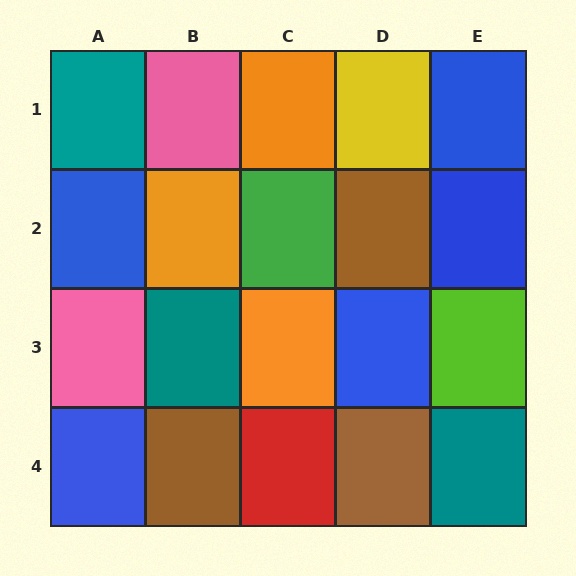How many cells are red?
1 cell is red.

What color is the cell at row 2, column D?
Brown.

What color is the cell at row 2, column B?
Orange.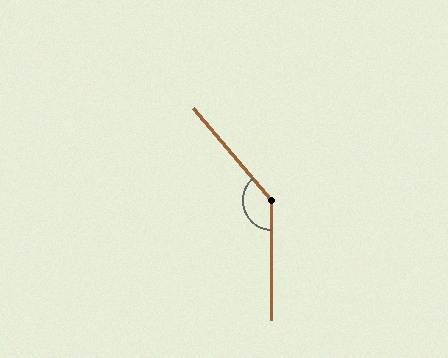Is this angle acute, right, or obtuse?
It is obtuse.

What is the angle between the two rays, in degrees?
Approximately 139 degrees.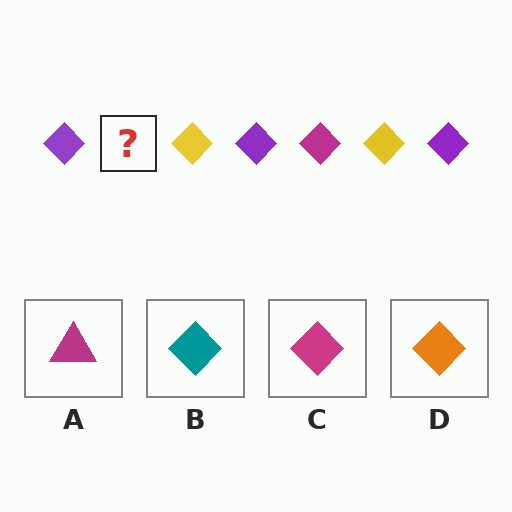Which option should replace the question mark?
Option C.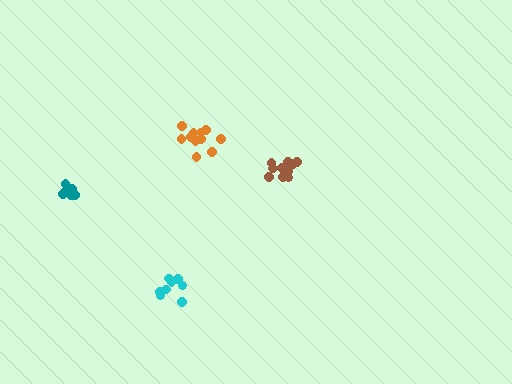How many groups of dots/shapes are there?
There are 4 groups.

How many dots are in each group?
Group 1: 11 dots, Group 2: 7 dots, Group 3: 11 dots, Group 4: 8 dots (37 total).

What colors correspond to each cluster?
The clusters are colored: brown, teal, orange, cyan.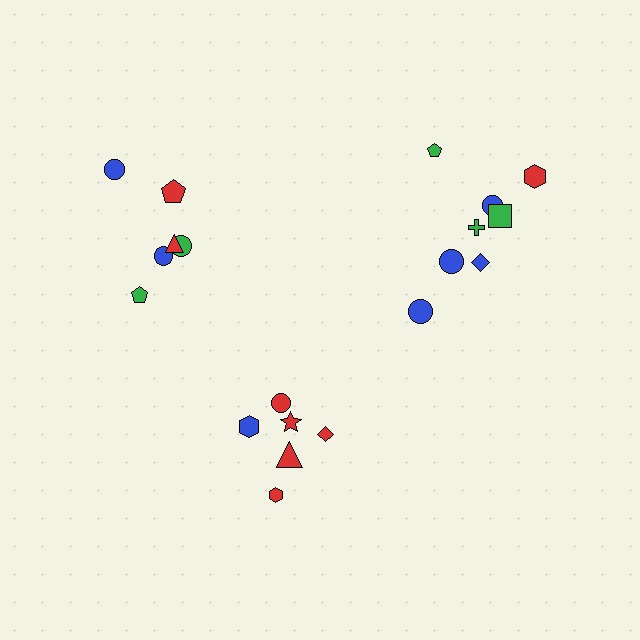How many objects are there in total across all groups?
There are 20 objects.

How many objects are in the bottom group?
There are 6 objects.